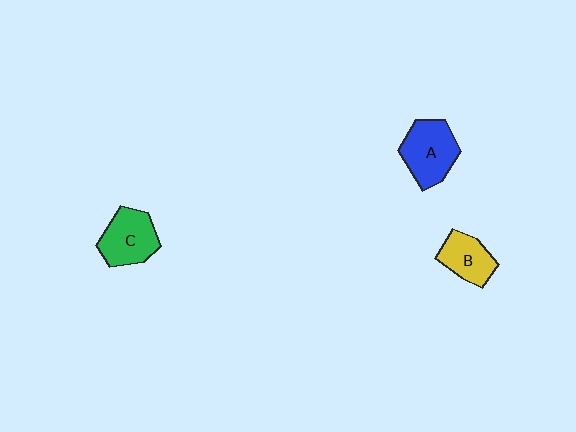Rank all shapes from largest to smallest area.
From largest to smallest: A (blue), C (green), B (yellow).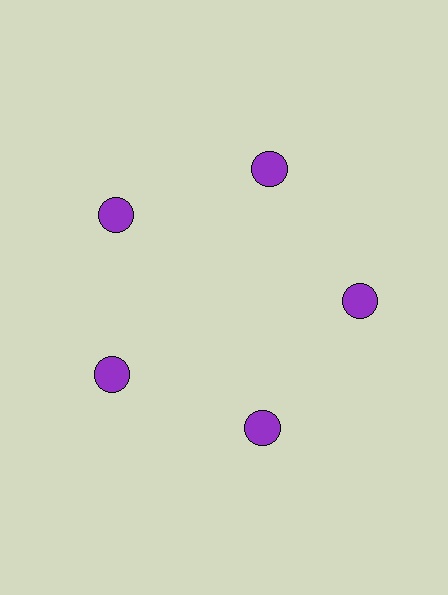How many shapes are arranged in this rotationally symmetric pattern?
There are 5 shapes, arranged in 5 groups of 1.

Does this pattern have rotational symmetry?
Yes, this pattern has 5-fold rotational symmetry. It looks the same after rotating 72 degrees around the center.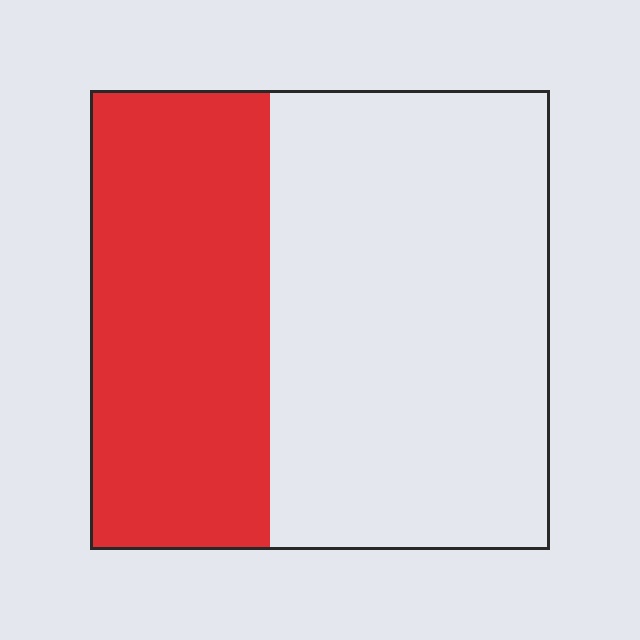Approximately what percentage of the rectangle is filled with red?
Approximately 40%.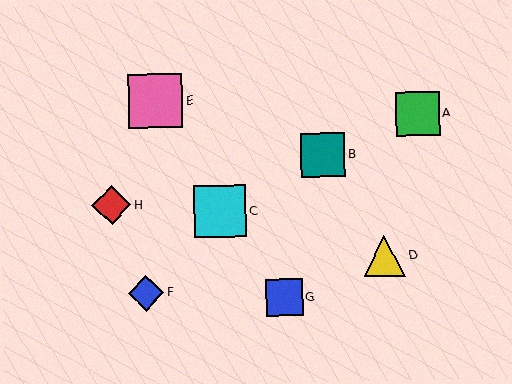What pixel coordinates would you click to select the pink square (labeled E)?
Click at (156, 101) to select the pink square E.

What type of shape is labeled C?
Shape C is a cyan square.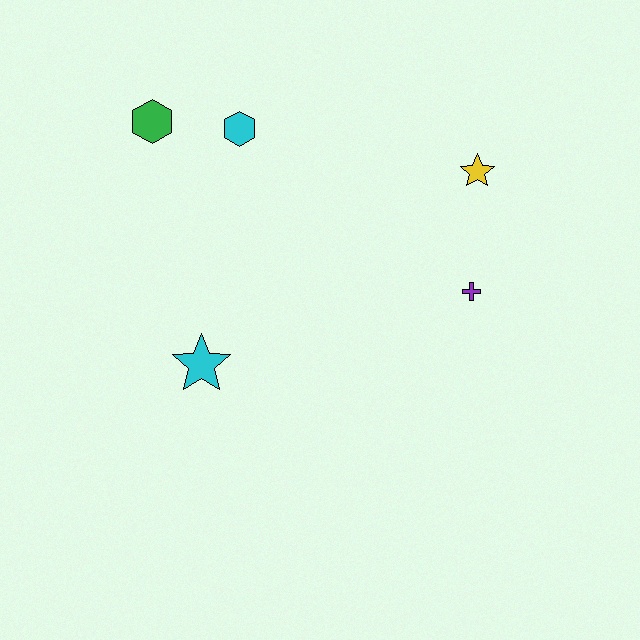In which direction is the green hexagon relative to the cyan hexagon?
The green hexagon is to the left of the cyan hexagon.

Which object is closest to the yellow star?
The purple cross is closest to the yellow star.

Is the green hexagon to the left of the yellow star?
Yes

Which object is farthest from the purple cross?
The green hexagon is farthest from the purple cross.